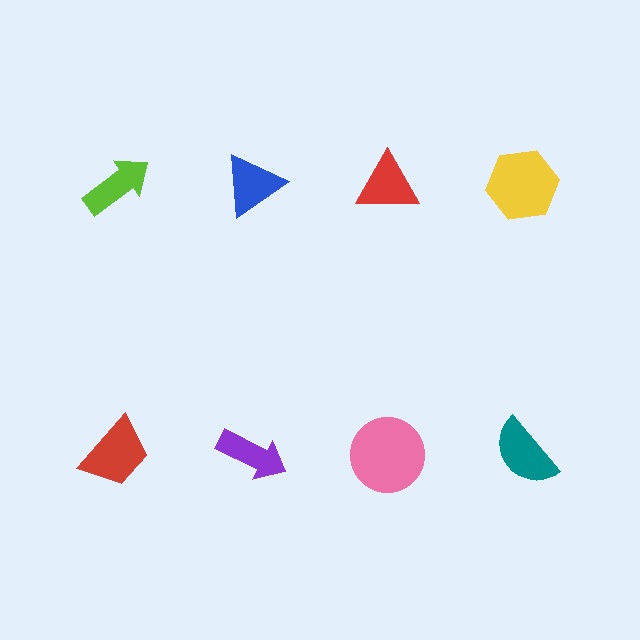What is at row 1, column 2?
A blue triangle.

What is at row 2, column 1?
A red trapezoid.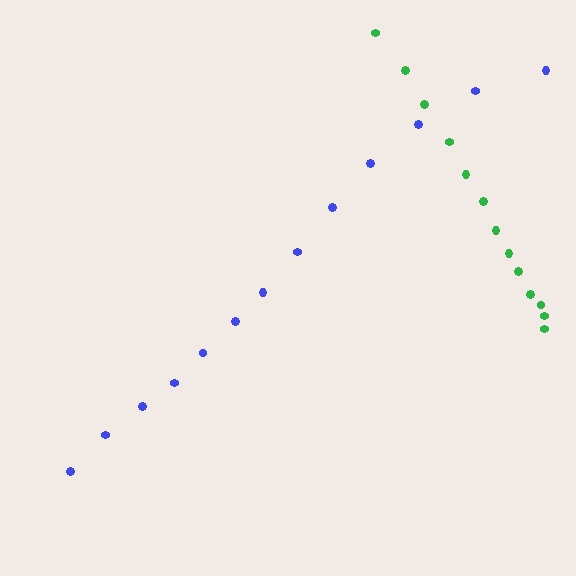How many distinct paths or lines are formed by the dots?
There are 2 distinct paths.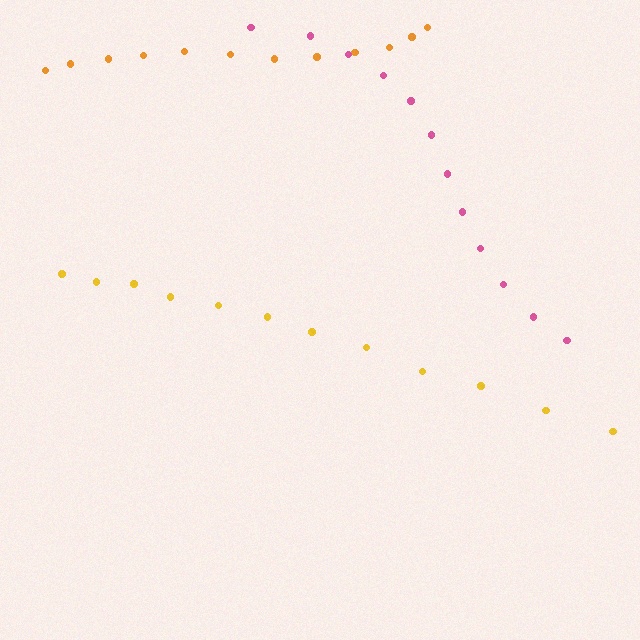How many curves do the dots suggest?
There are 3 distinct paths.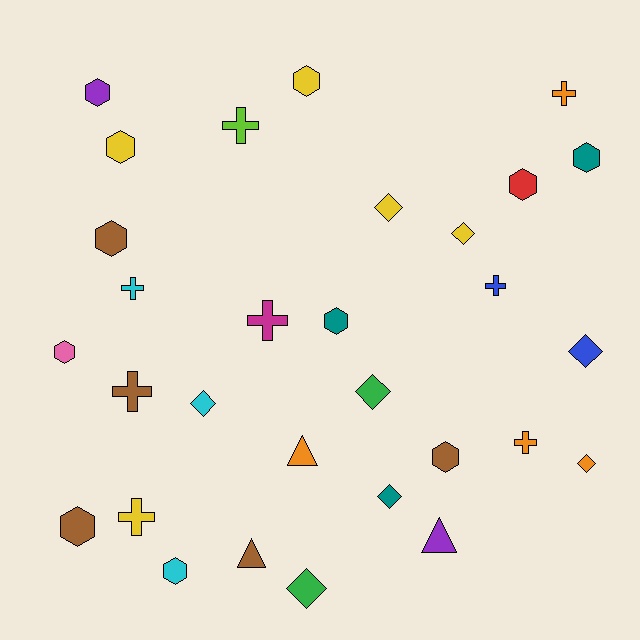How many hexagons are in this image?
There are 11 hexagons.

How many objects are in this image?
There are 30 objects.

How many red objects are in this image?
There is 1 red object.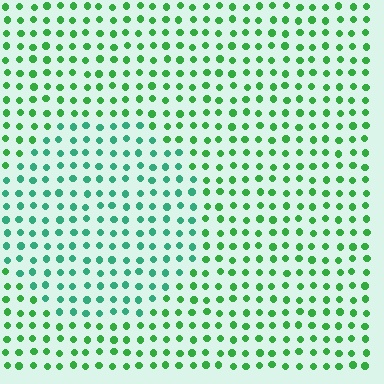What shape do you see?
I see a circle.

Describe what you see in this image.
The image is filled with small green elements in a uniform arrangement. A circle-shaped region is visible where the elements are tinted to a slightly different hue, forming a subtle color boundary.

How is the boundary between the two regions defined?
The boundary is defined purely by a slight shift in hue (about 31 degrees). Spacing, size, and orientation are identical on both sides.